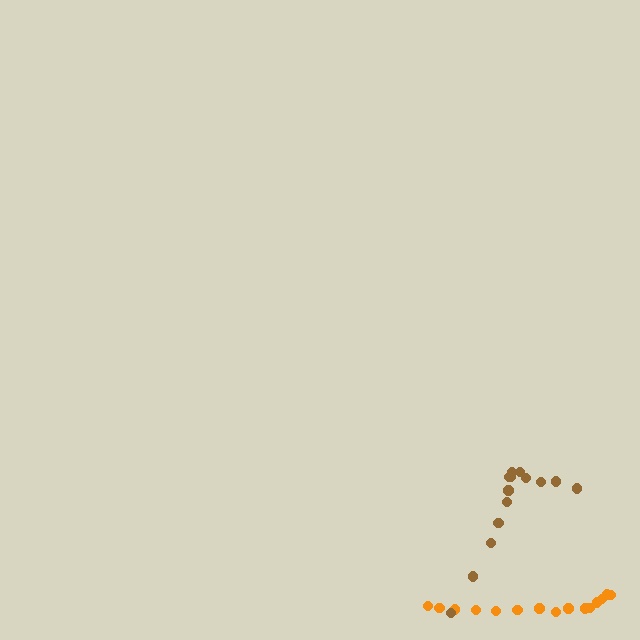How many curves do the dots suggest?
There are 2 distinct paths.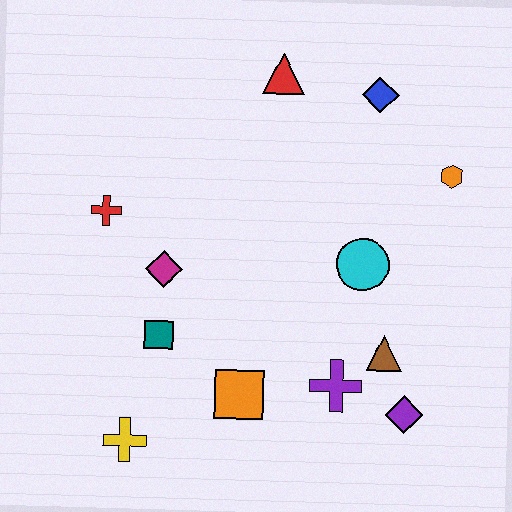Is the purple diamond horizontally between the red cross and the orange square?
No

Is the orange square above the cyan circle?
No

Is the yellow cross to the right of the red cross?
Yes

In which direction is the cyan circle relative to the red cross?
The cyan circle is to the right of the red cross.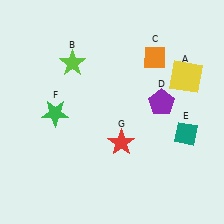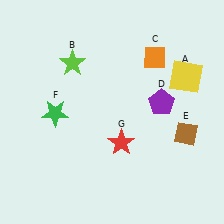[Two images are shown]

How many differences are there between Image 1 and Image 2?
There is 1 difference between the two images.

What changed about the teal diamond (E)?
In Image 1, E is teal. In Image 2, it changed to brown.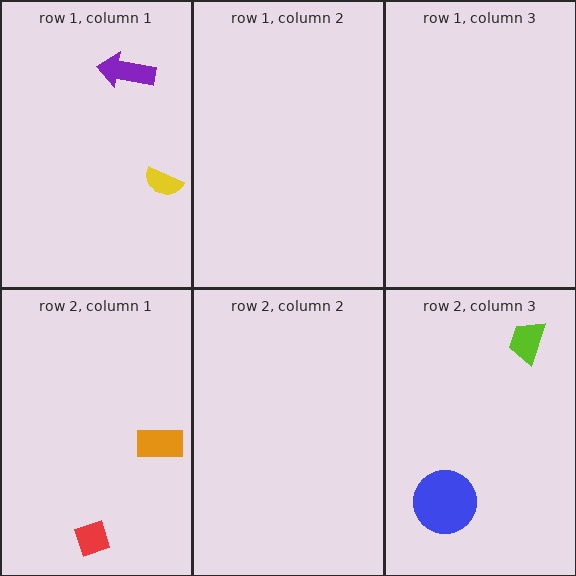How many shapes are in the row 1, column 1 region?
2.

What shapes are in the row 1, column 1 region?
The purple arrow, the yellow semicircle.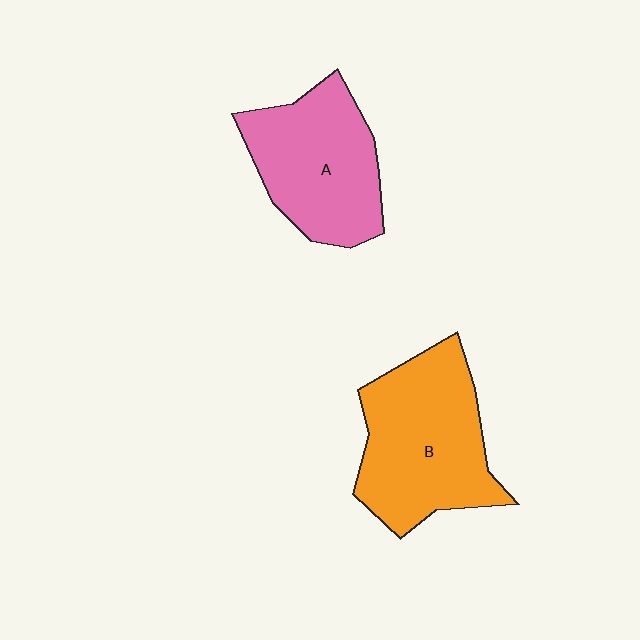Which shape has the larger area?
Shape B (orange).